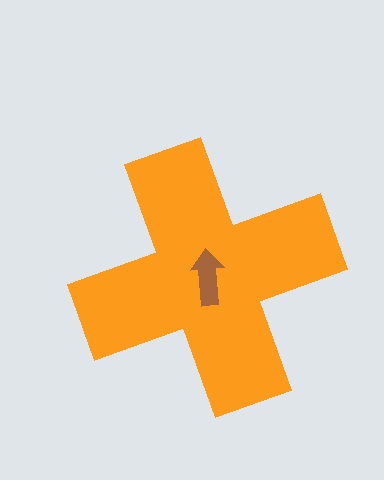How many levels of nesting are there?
2.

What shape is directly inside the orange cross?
The brown arrow.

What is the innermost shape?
The brown arrow.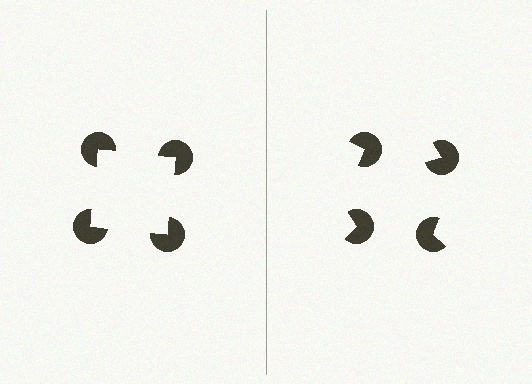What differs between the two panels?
The pac-man discs are positioned identically on both sides; only the wedge orientations differ. On the left they align to a square; on the right they are misaligned.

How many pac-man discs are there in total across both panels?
8 — 4 on each side.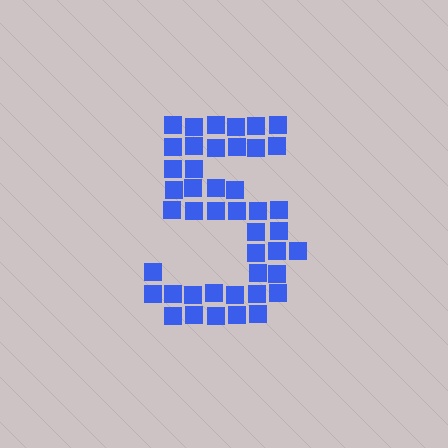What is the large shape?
The large shape is the digit 5.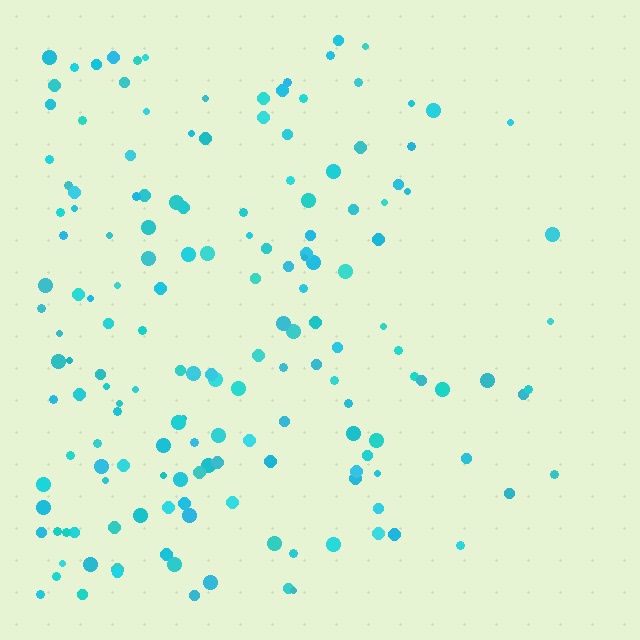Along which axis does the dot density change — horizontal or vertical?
Horizontal.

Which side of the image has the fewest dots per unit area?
The right.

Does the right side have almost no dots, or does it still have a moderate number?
Still a moderate number, just noticeably fewer than the left.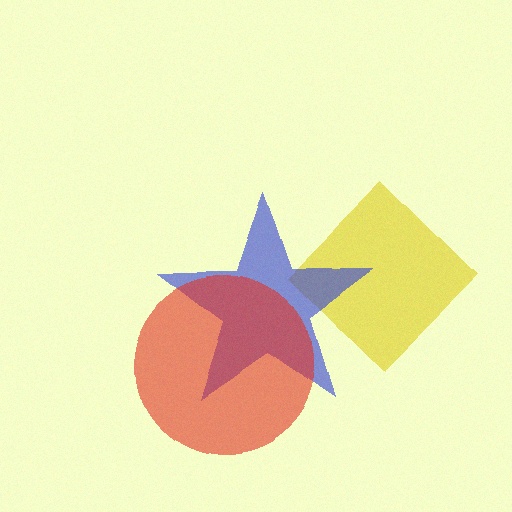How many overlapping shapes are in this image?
There are 3 overlapping shapes in the image.